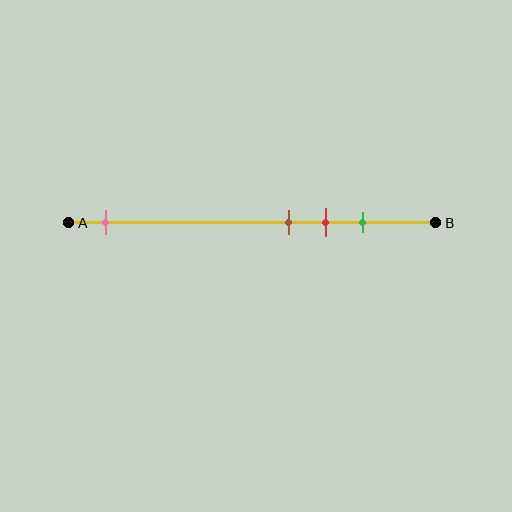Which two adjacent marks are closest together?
The brown and red marks are the closest adjacent pair.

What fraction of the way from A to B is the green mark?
The green mark is approximately 80% (0.8) of the way from A to B.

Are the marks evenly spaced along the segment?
No, the marks are not evenly spaced.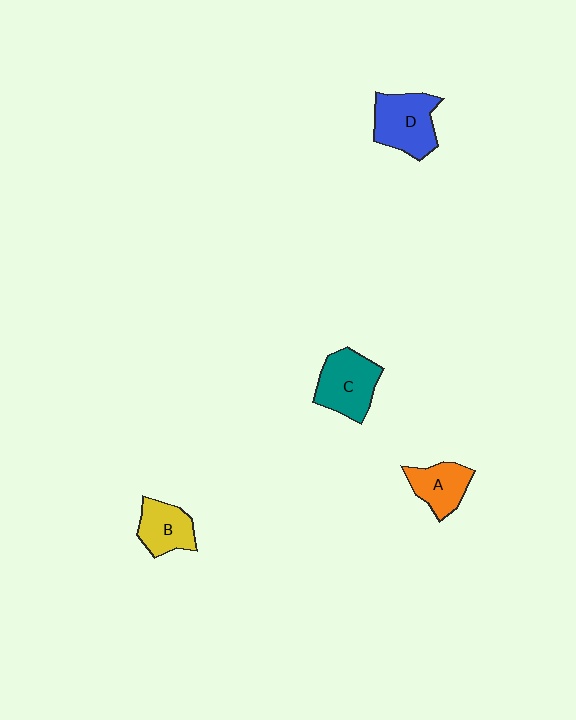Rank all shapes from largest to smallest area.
From largest to smallest: D (blue), C (teal), B (yellow), A (orange).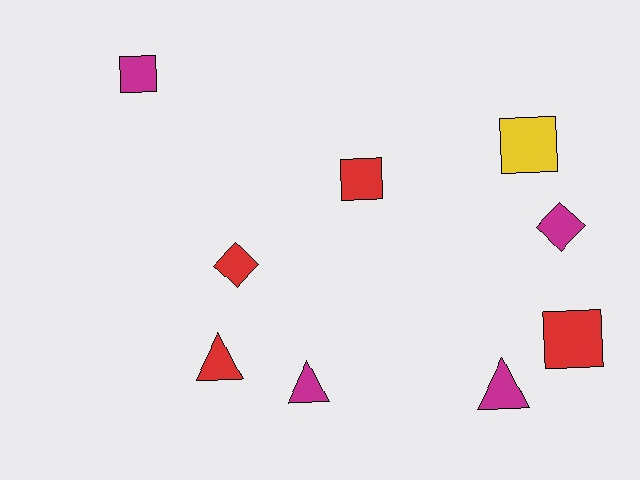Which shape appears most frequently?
Square, with 4 objects.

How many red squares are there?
There are 2 red squares.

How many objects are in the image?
There are 9 objects.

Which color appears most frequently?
Magenta, with 4 objects.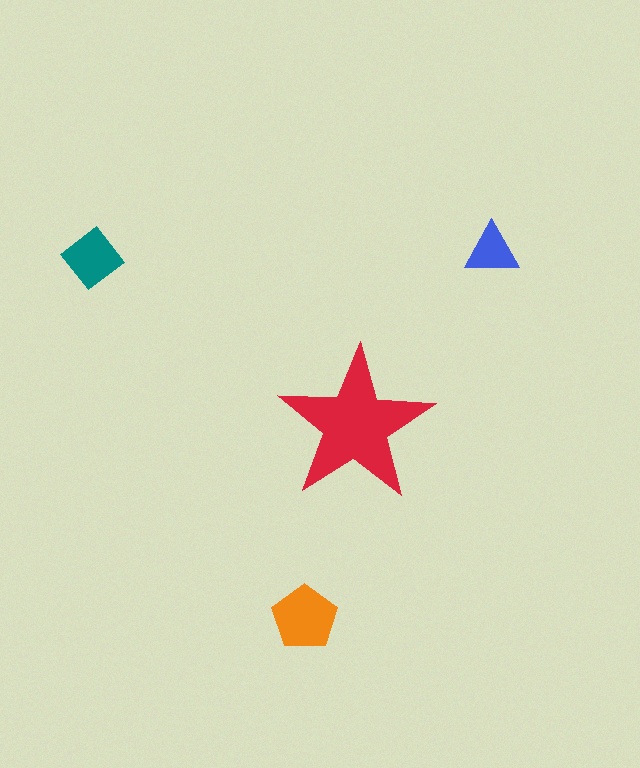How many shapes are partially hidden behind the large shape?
0 shapes are partially hidden.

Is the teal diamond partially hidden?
No, the teal diamond is fully visible.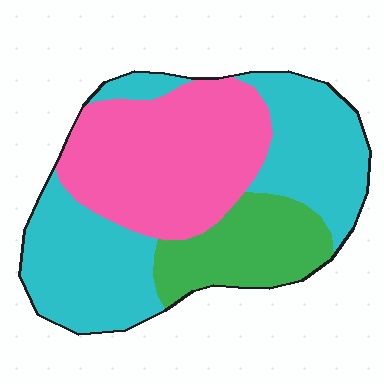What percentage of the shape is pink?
Pink takes up about three eighths (3/8) of the shape.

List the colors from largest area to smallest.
From largest to smallest: cyan, pink, green.